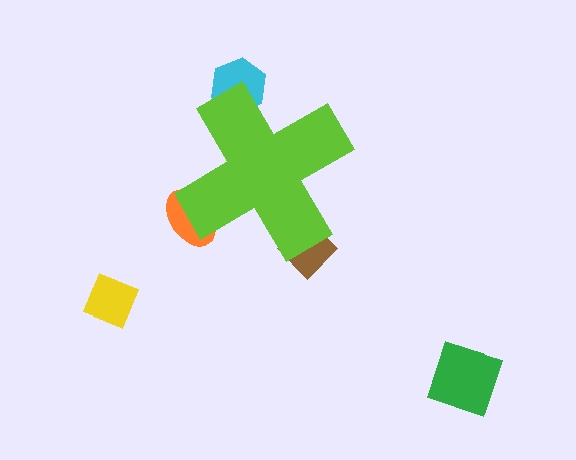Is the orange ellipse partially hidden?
Yes, the orange ellipse is partially hidden behind the lime cross.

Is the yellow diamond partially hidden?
No, the yellow diamond is fully visible.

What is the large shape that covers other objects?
A lime cross.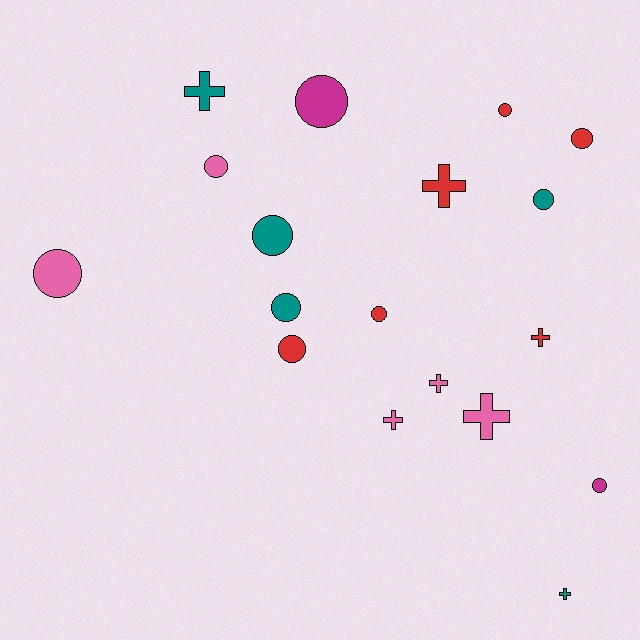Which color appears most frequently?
Red, with 6 objects.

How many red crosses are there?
There are 2 red crosses.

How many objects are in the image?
There are 18 objects.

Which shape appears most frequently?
Circle, with 11 objects.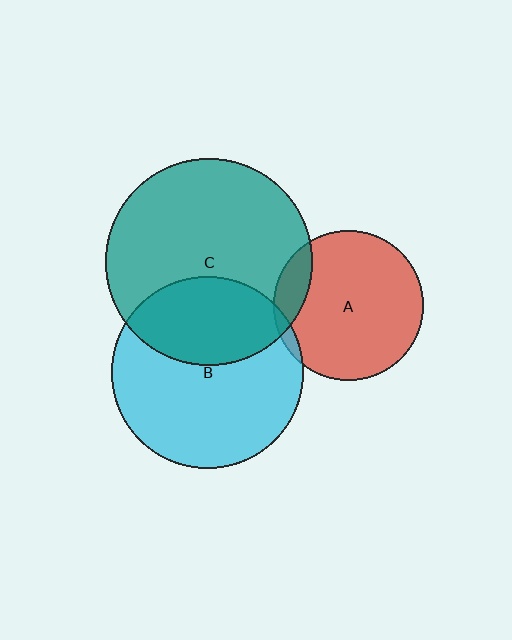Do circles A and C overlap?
Yes.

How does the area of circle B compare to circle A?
Approximately 1.6 times.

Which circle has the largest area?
Circle C (teal).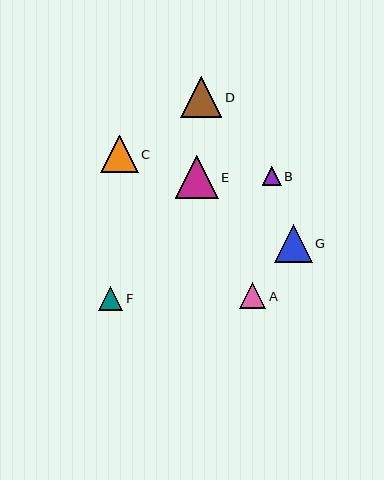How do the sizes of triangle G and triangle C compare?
Triangle G and triangle C are approximately the same size.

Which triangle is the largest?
Triangle E is the largest with a size of approximately 43 pixels.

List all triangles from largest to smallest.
From largest to smallest: E, D, G, C, A, F, B.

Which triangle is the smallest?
Triangle B is the smallest with a size of approximately 19 pixels.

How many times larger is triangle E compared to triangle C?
Triangle E is approximately 1.1 times the size of triangle C.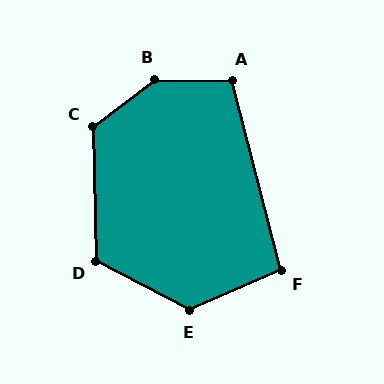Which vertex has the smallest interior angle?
F, at approximately 100 degrees.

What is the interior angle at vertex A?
Approximately 105 degrees (obtuse).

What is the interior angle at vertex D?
Approximately 119 degrees (obtuse).